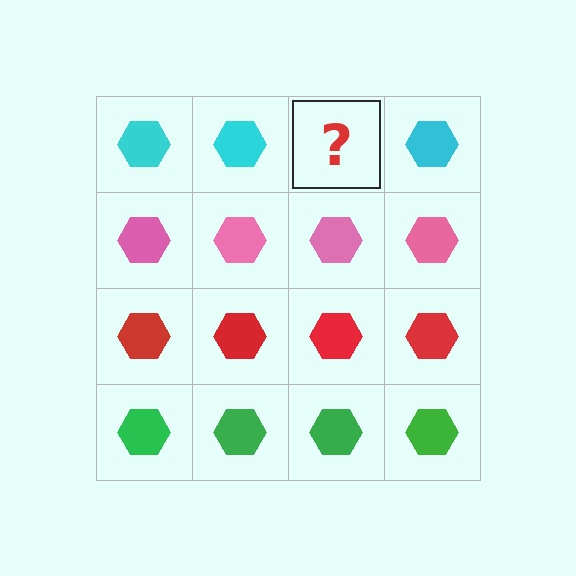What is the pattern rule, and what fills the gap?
The rule is that each row has a consistent color. The gap should be filled with a cyan hexagon.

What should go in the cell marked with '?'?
The missing cell should contain a cyan hexagon.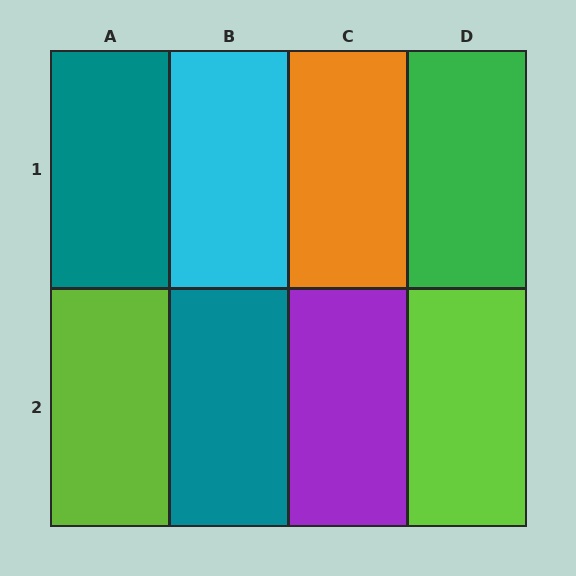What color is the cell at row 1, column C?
Orange.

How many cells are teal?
2 cells are teal.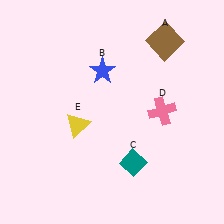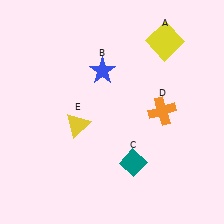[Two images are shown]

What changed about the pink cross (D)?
In Image 1, D is pink. In Image 2, it changed to orange.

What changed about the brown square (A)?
In Image 1, A is brown. In Image 2, it changed to yellow.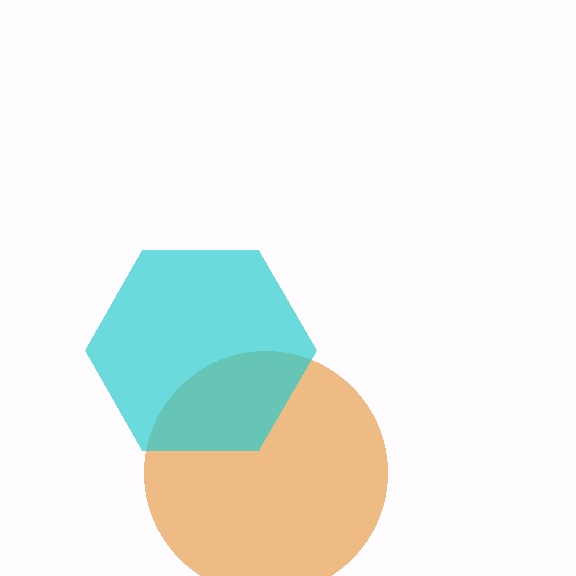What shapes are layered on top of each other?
The layered shapes are: an orange circle, a cyan hexagon.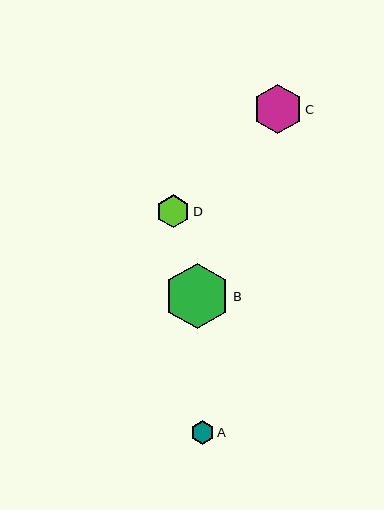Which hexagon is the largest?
Hexagon B is the largest with a size of approximately 65 pixels.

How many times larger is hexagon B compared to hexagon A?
Hexagon B is approximately 2.8 times the size of hexagon A.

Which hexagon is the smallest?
Hexagon A is the smallest with a size of approximately 23 pixels.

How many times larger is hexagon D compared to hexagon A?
Hexagon D is approximately 1.4 times the size of hexagon A.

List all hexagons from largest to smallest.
From largest to smallest: B, C, D, A.